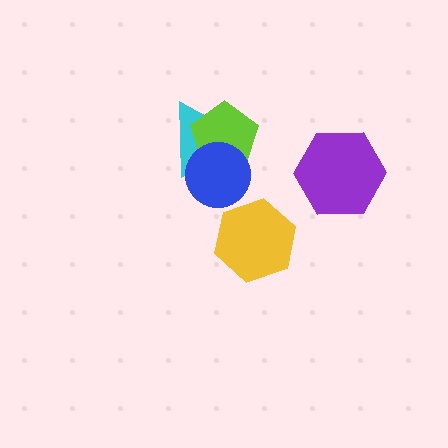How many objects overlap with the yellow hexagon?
0 objects overlap with the yellow hexagon.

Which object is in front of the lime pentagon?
The blue circle is in front of the lime pentagon.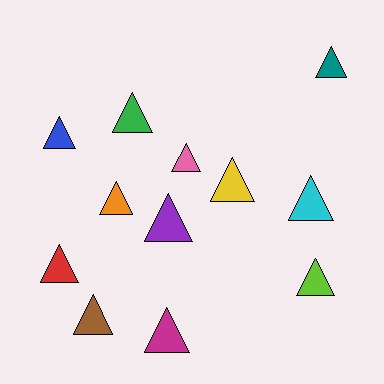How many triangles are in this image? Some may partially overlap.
There are 12 triangles.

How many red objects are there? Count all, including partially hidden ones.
There is 1 red object.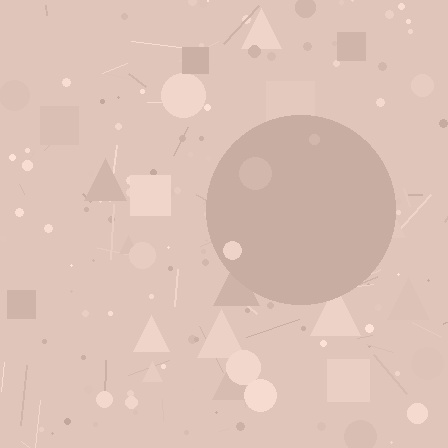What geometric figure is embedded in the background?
A circle is embedded in the background.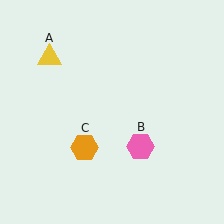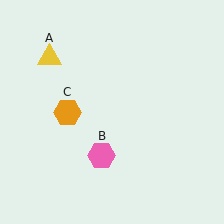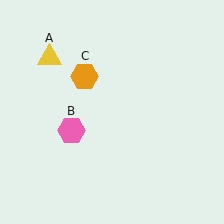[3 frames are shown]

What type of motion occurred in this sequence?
The pink hexagon (object B), orange hexagon (object C) rotated clockwise around the center of the scene.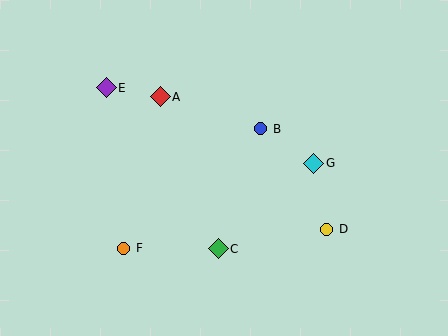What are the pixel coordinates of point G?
Point G is at (314, 163).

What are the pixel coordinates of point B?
Point B is at (261, 129).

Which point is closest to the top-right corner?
Point G is closest to the top-right corner.